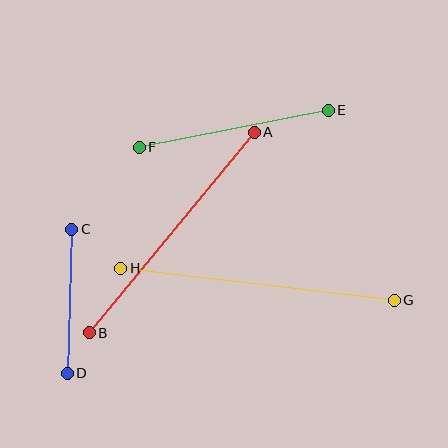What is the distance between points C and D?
The distance is approximately 144 pixels.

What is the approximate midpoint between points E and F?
The midpoint is at approximately (234, 129) pixels.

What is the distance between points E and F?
The distance is approximately 192 pixels.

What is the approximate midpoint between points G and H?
The midpoint is at approximately (257, 284) pixels.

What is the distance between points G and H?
The distance is approximately 276 pixels.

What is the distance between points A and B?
The distance is approximately 259 pixels.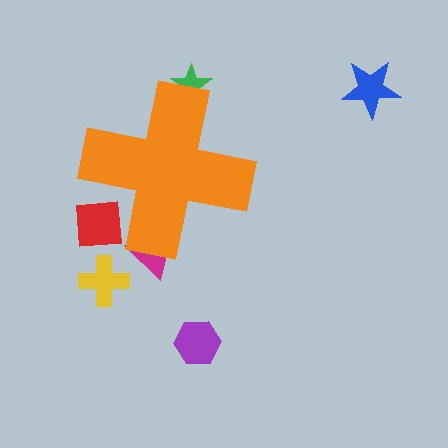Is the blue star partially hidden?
No, the blue star is fully visible.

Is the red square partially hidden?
Yes, the red square is partially hidden behind the orange cross.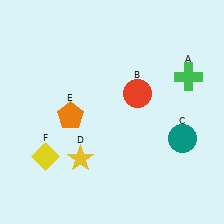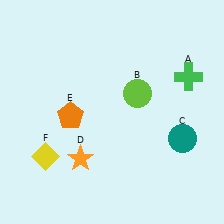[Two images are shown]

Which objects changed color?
B changed from red to lime. D changed from yellow to orange.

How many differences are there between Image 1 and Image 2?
There are 2 differences between the two images.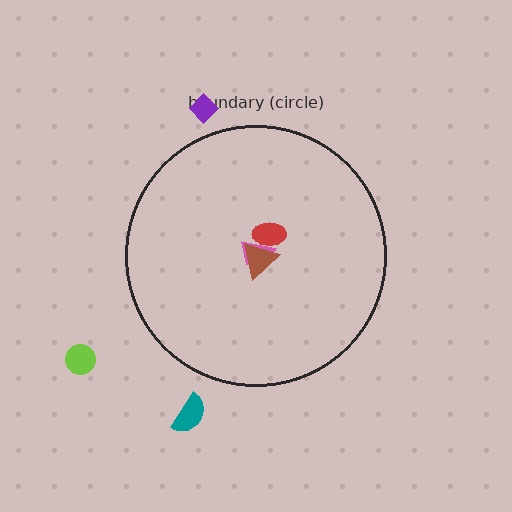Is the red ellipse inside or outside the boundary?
Inside.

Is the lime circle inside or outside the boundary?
Outside.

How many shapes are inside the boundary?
3 inside, 3 outside.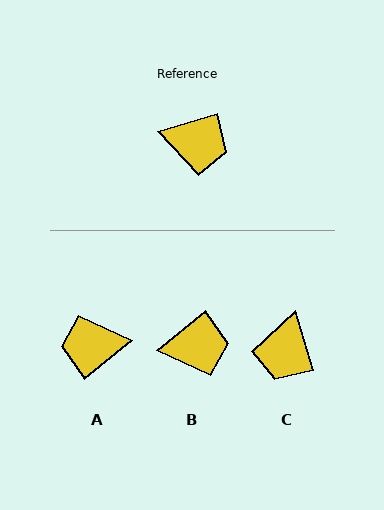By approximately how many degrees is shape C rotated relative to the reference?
Approximately 90 degrees clockwise.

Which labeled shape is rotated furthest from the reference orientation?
A, about 158 degrees away.